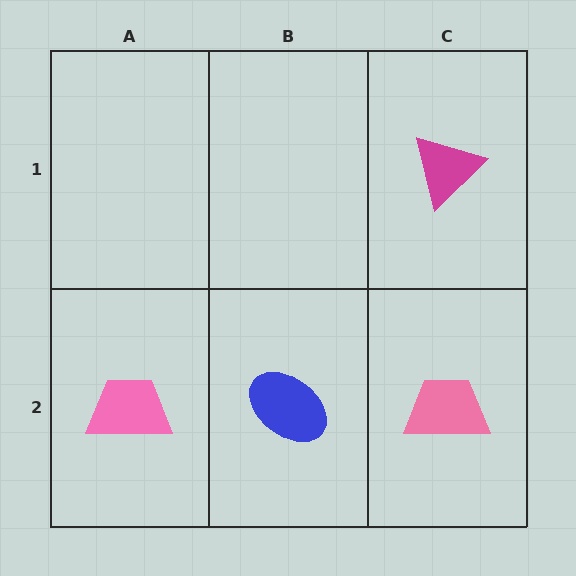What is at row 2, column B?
A blue ellipse.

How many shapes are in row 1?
1 shape.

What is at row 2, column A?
A pink trapezoid.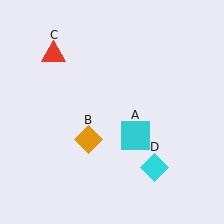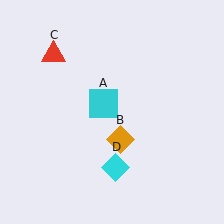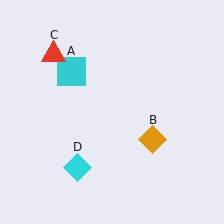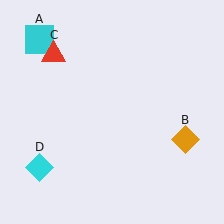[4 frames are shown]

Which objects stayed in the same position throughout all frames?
Red triangle (object C) remained stationary.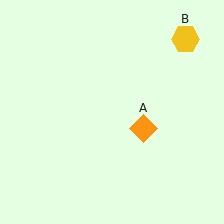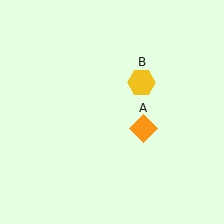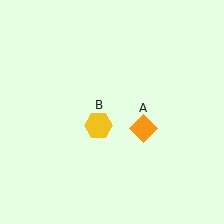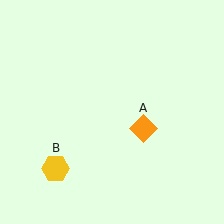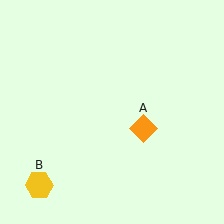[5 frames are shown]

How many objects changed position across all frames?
1 object changed position: yellow hexagon (object B).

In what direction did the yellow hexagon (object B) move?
The yellow hexagon (object B) moved down and to the left.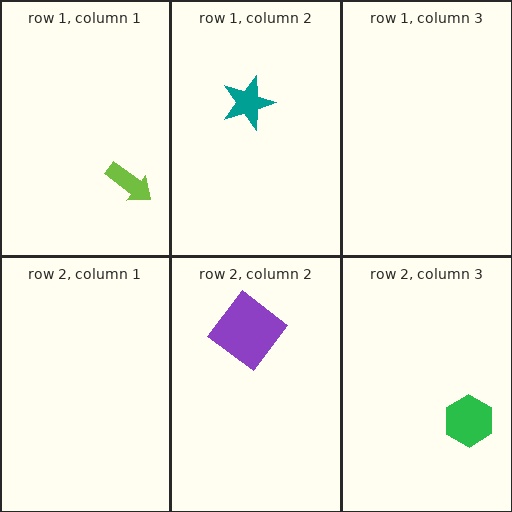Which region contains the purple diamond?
The row 2, column 2 region.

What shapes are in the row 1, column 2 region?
The teal star.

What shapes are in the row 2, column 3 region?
The green hexagon.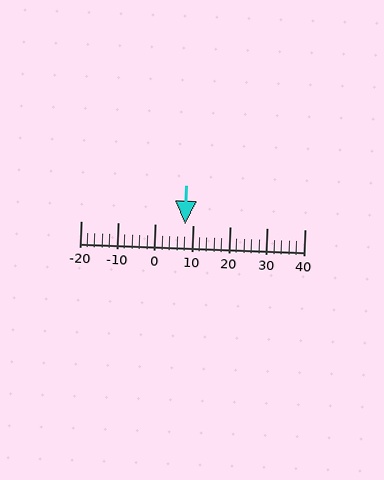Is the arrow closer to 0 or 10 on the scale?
The arrow is closer to 10.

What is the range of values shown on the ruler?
The ruler shows values from -20 to 40.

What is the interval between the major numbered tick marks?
The major tick marks are spaced 10 units apart.